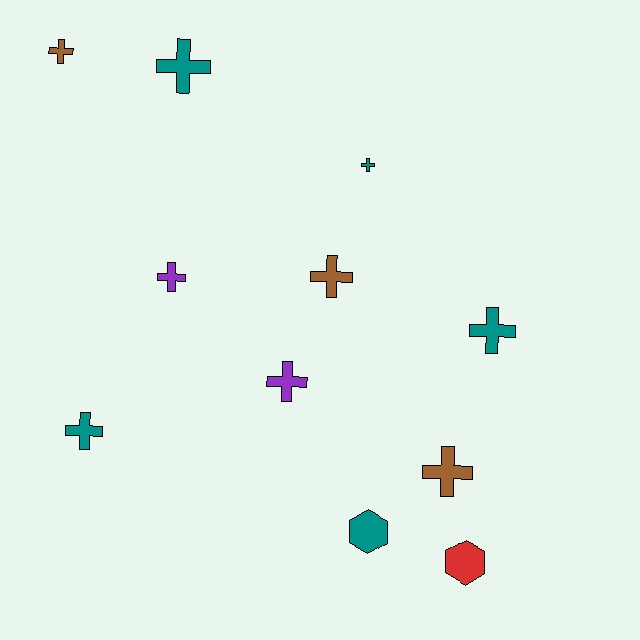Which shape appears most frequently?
Cross, with 9 objects.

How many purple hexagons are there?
There are no purple hexagons.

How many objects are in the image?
There are 11 objects.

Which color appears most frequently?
Teal, with 5 objects.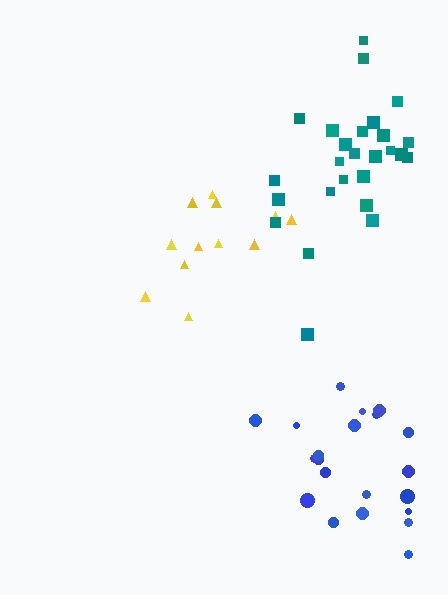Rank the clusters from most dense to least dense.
yellow, blue, teal.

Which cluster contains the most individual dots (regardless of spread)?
Teal (26).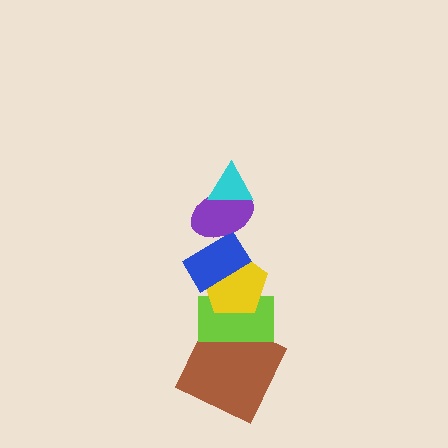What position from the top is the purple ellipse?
The purple ellipse is 2nd from the top.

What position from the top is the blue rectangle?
The blue rectangle is 3rd from the top.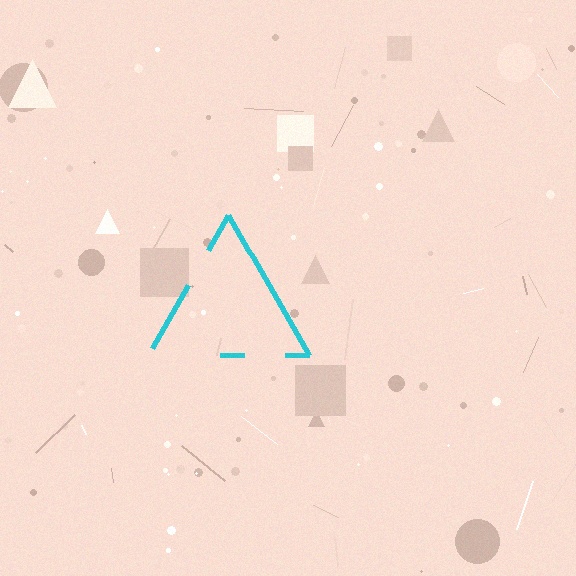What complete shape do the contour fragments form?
The contour fragments form a triangle.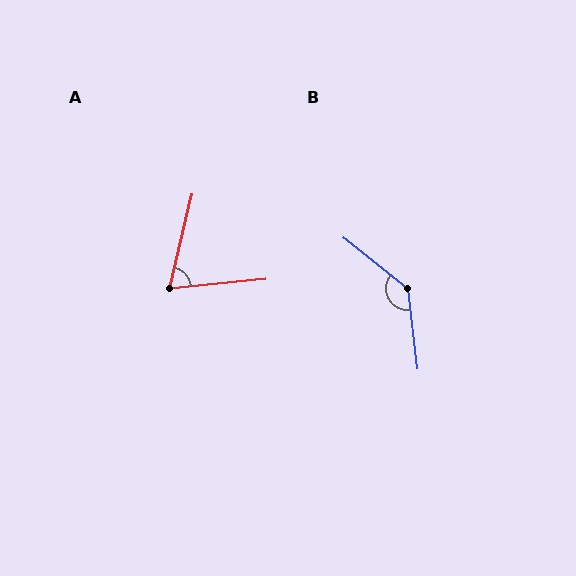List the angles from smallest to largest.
A (71°), B (135°).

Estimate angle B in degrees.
Approximately 135 degrees.